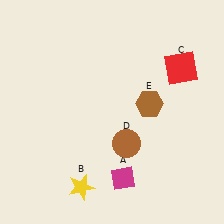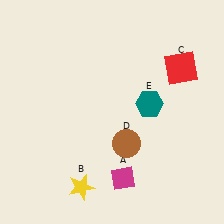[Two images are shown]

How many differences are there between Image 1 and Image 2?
There is 1 difference between the two images.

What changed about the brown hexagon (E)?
In Image 1, E is brown. In Image 2, it changed to teal.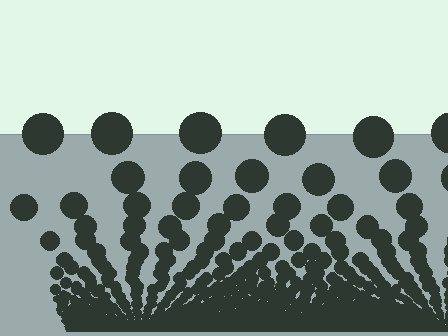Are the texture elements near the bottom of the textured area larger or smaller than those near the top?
Smaller. The gradient is inverted — elements near the bottom are smaller and denser.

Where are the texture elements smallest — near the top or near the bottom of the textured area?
Near the bottom.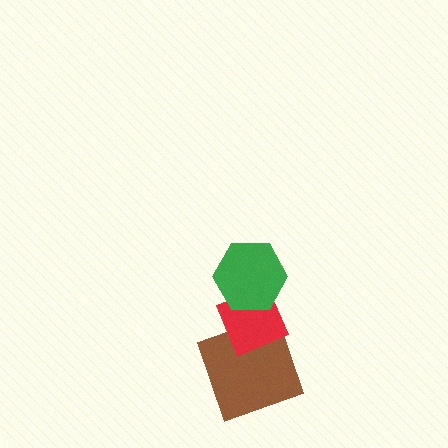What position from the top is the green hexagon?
The green hexagon is 1st from the top.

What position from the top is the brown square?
The brown square is 3rd from the top.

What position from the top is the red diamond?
The red diamond is 2nd from the top.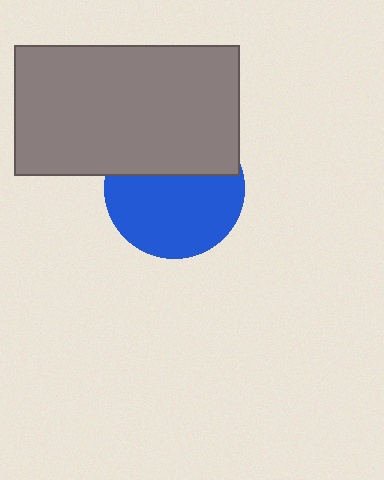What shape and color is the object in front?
The object in front is a gray rectangle.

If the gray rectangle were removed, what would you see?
You would see the complete blue circle.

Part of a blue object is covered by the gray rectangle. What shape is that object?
It is a circle.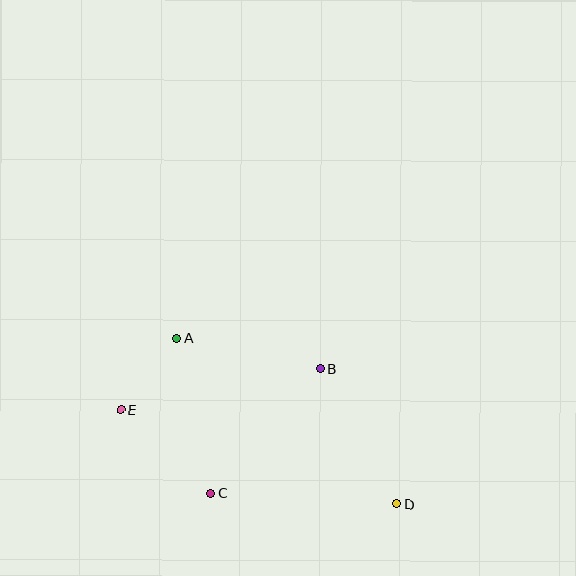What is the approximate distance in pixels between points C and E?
The distance between C and E is approximately 123 pixels.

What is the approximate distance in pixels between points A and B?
The distance between A and B is approximately 147 pixels.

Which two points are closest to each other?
Points A and E are closest to each other.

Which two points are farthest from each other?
Points D and E are farthest from each other.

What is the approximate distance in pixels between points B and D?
The distance between B and D is approximately 156 pixels.